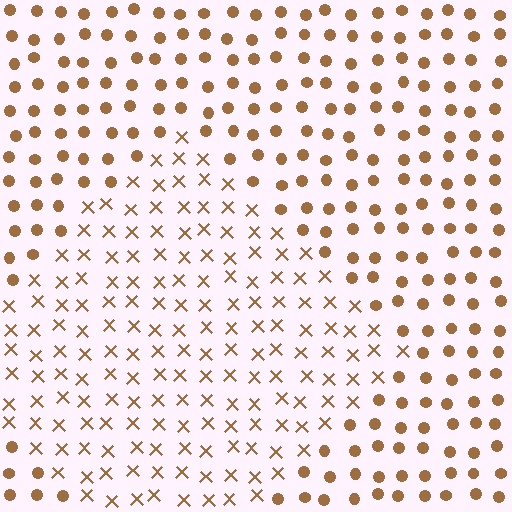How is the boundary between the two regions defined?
The boundary is defined by a change in element shape: X marks inside vs. circles outside. All elements share the same color and spacing.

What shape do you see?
I see a diamond.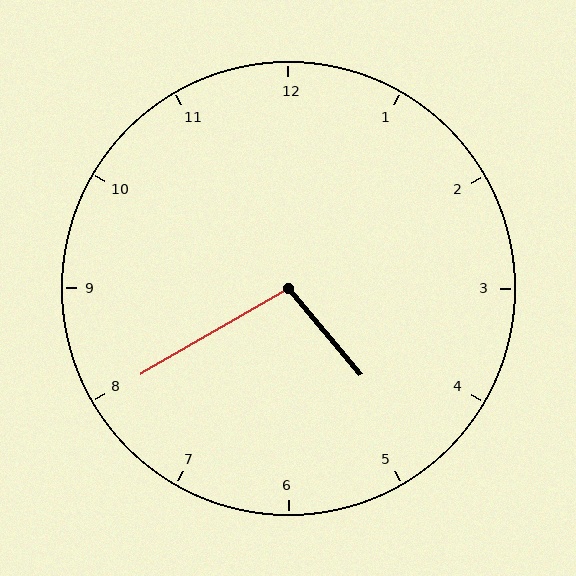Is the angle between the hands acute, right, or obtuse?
It is obtuse.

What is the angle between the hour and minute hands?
Approximately 100 degrees.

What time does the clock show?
4:40.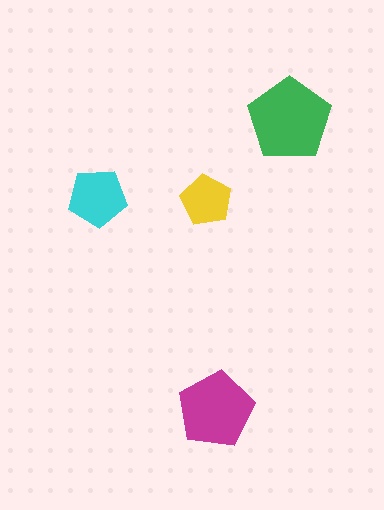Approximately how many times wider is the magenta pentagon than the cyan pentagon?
About 1.5 times wider.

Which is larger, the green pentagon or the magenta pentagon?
The green one.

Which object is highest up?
The green pentagon is topmost.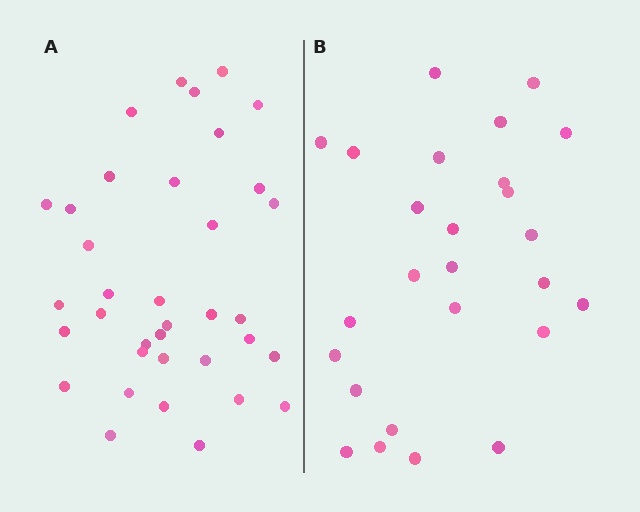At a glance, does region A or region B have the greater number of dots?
Region A (the left region) has more dots.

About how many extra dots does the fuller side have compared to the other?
Region A has roughly 10 or so more dots than region B.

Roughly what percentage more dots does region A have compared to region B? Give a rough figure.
About 40% more.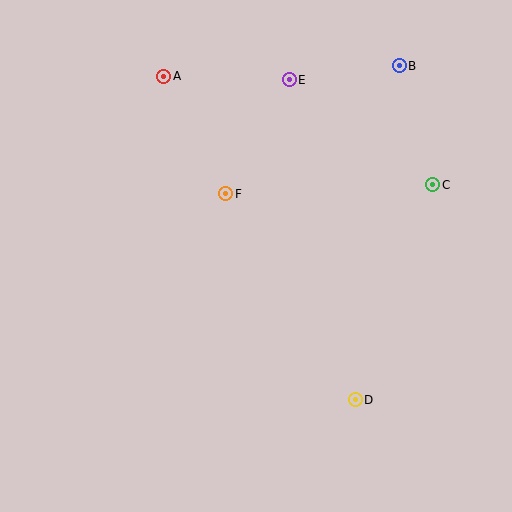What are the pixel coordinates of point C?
Point C is at (433, 185).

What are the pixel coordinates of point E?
Point E is at (289, 80).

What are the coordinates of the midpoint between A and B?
The midpoint between A and B is at (282, 71).